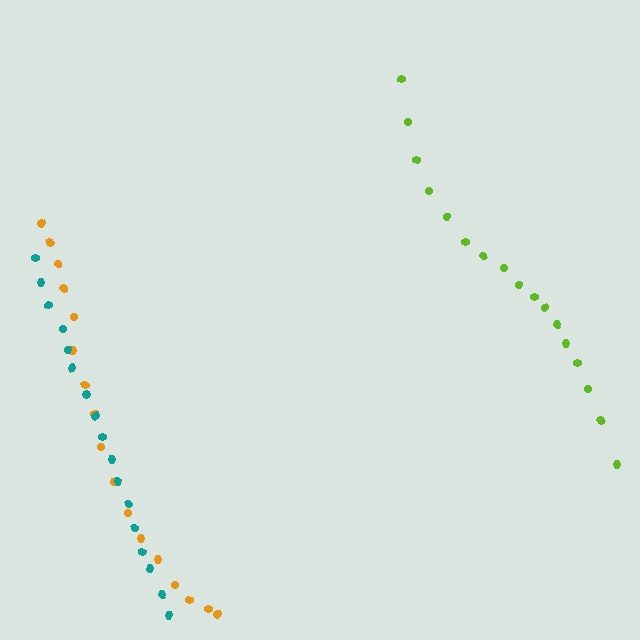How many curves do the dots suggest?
There are 3 distinct paths.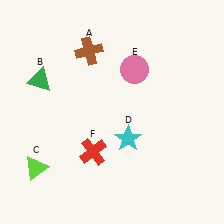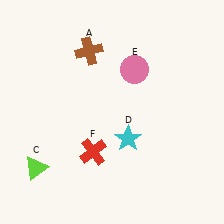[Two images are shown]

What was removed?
The green triangle (B) was removed in Image 2.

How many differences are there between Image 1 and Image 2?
There is 1 difference between the two images.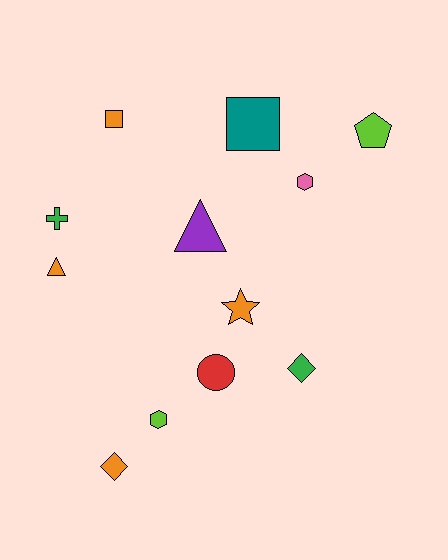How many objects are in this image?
There are 12 objects.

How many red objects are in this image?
There is 1 red object.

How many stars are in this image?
There is 1 star.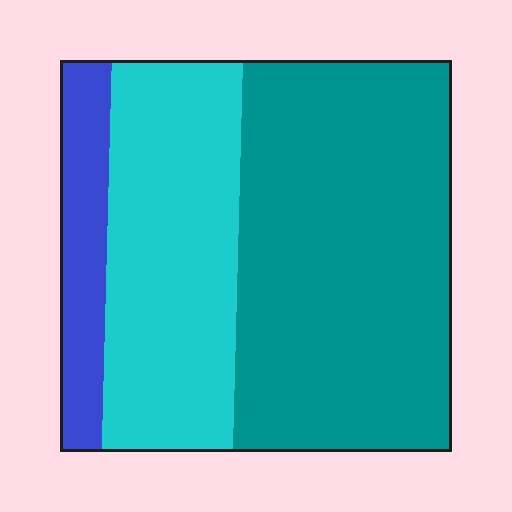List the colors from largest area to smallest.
From largest to smallest: teal, cyan, blue.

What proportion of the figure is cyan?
Cyan covers around 35% of the figure.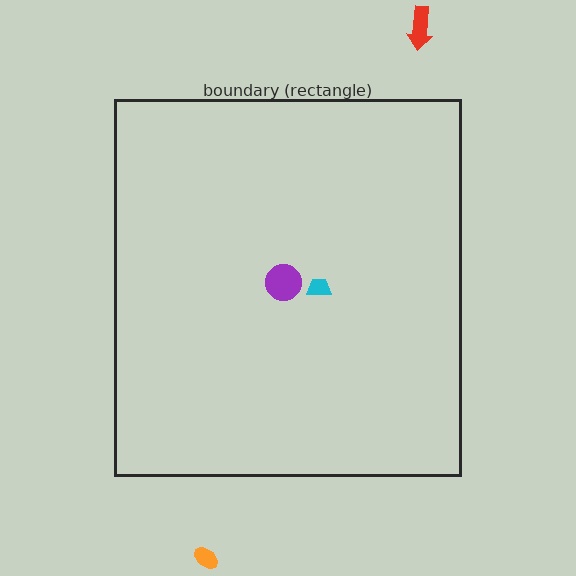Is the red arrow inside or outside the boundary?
Outside.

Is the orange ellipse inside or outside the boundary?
Outside.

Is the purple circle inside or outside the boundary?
Inside.